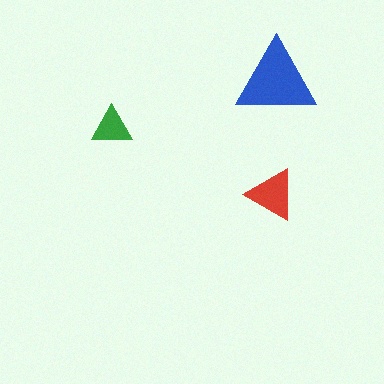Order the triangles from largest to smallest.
the blue one, the red one, the green one.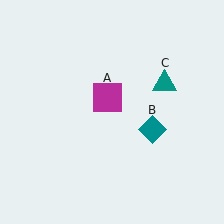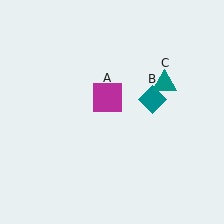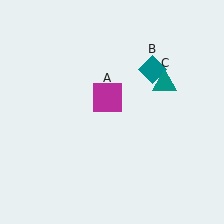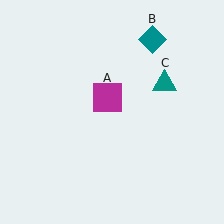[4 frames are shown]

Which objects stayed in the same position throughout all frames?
Magenta square (object A) and teal triangle (object C) remained stationary.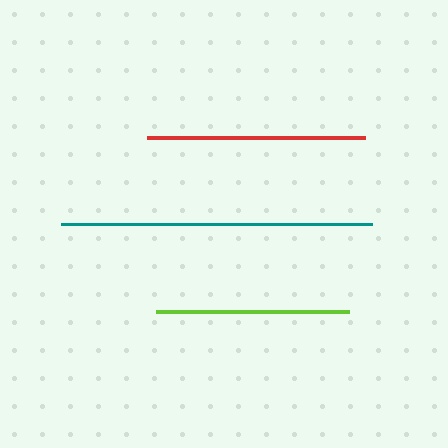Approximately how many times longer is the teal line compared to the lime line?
The teal line is approximately 1.6 times the length of the lime line.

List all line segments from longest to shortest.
From longest to shortest: teal, red, lime.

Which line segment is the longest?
The teal line is the longest at approximately 311 pixels.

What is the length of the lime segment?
The lime segment is approximately 193 pixels long.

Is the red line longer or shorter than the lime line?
The red line is longer than the lime line.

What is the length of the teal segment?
The teal segment is approximately 311 pixels long.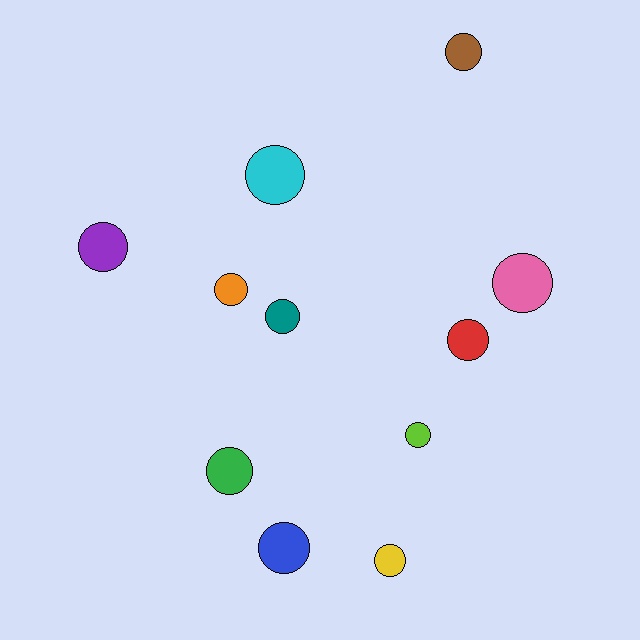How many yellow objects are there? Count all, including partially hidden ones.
There is 1 yellow object.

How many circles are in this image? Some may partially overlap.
There are 11 circles.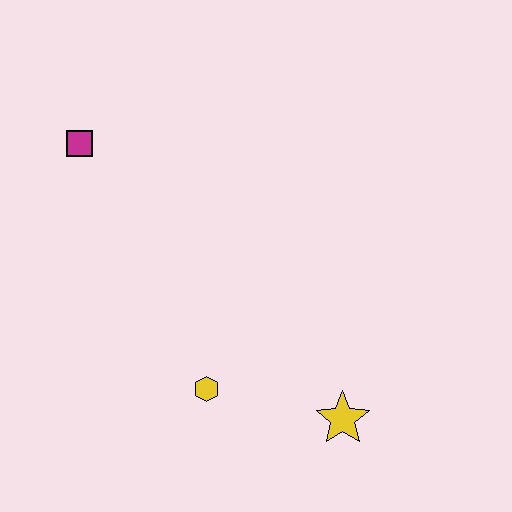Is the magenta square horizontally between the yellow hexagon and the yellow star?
No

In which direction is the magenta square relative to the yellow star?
The magenta square is above the yellow star.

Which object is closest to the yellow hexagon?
The yellow star is closest to the yellow hexagon.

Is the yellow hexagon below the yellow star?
No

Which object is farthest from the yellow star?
The magenta square is farthest from the yellow star.